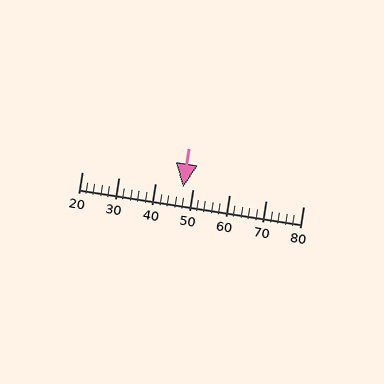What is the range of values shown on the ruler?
The ruler shows values from 20 to 80.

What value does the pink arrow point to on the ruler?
The pink arrow points to approximately 48.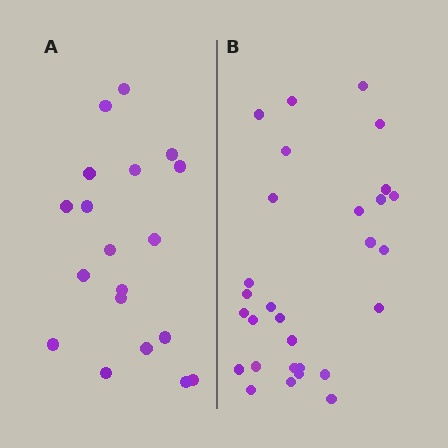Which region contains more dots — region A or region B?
Region B (the right region) has more dots.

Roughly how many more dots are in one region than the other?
Region B has roughly 10 or so more dots than region A.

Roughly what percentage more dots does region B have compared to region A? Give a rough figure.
About 55% more.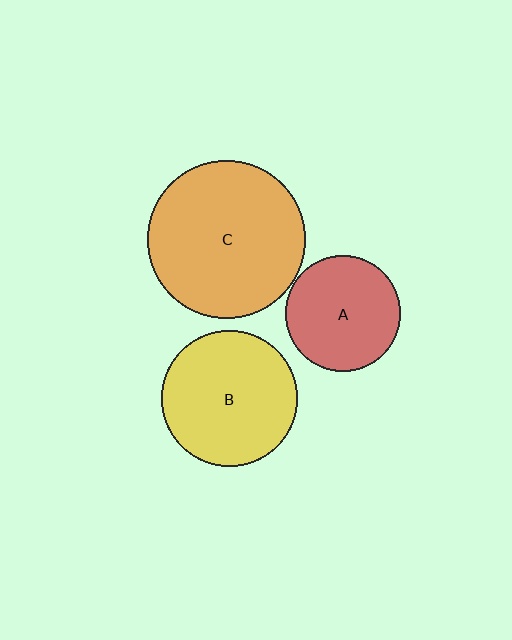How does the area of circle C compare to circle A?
Approximately 1.9 times.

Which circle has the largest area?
Circle C (orange).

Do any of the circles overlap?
No, none of the circles overlap.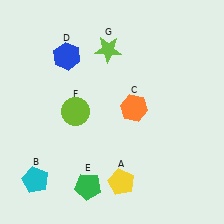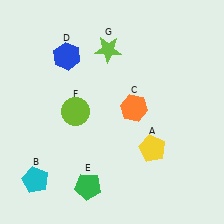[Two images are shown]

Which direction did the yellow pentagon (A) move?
The yellow pentagon (A) moved up.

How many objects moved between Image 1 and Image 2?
1 object moved between the two images.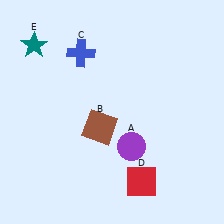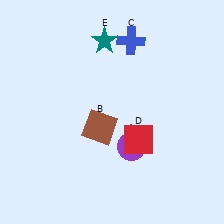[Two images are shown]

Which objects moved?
The objects that moved are: the blue cross (C), the red square (D), the teal star (E).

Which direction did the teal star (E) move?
The teal star (E) moved right.